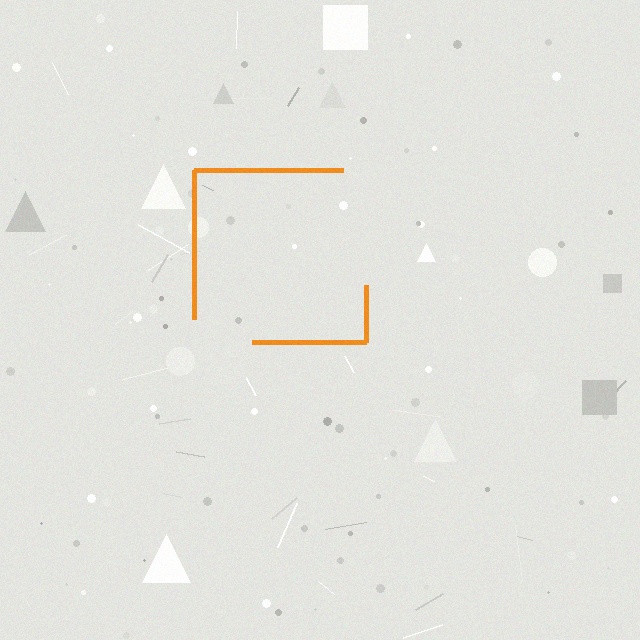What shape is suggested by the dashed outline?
The dashed outline suggests a square.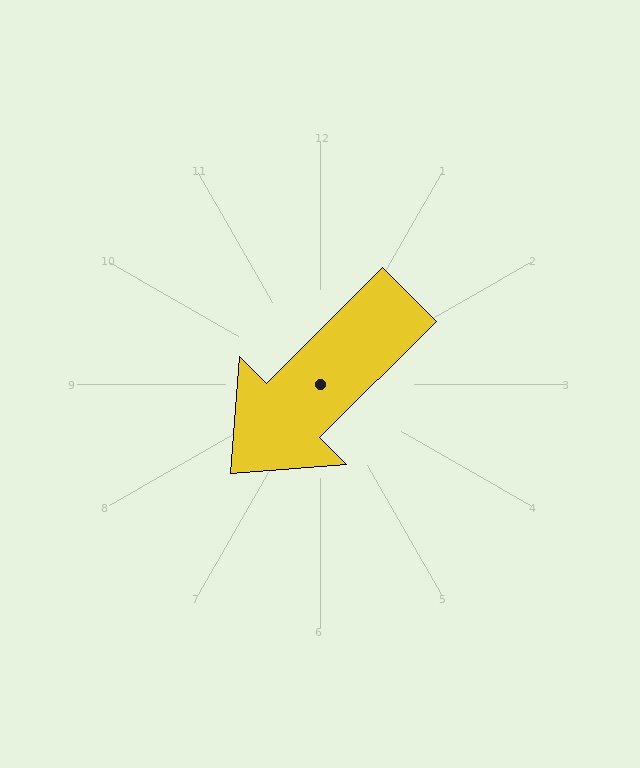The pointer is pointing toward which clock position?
Roughly 8 o'clock.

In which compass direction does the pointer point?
Southwest.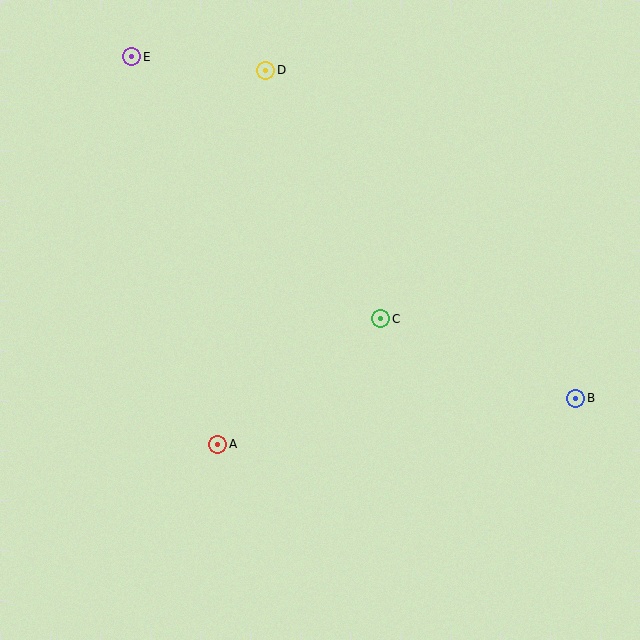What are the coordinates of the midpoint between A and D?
The midpoint between A and D is at (242, 257).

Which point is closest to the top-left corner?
Point E is closest to the top-left corner.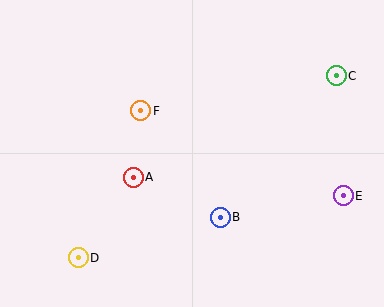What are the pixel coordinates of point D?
Point D is at (78, 258).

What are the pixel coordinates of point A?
Point A is at (133, 177).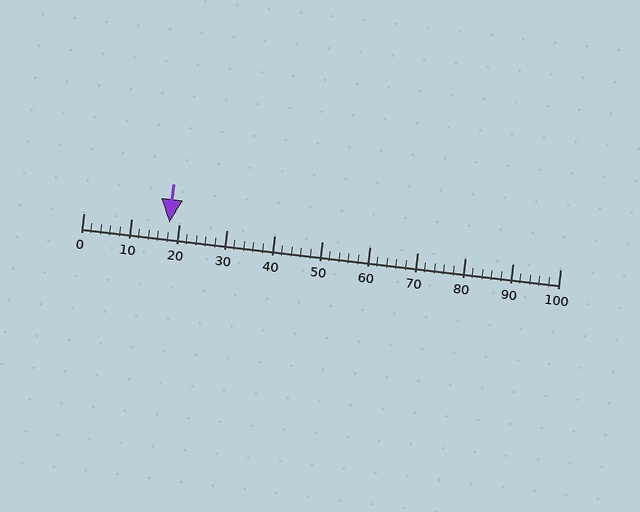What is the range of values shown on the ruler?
The ruler shows values from 0 to 100.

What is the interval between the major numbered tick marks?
The major tick marks are spaced 10 units apart.